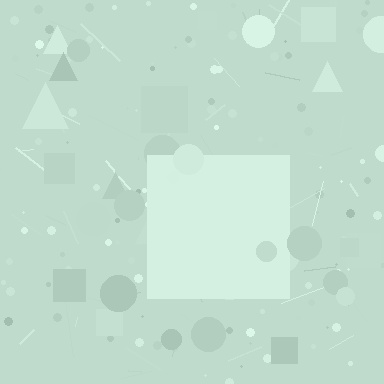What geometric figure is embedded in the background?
A square is embedded in the background.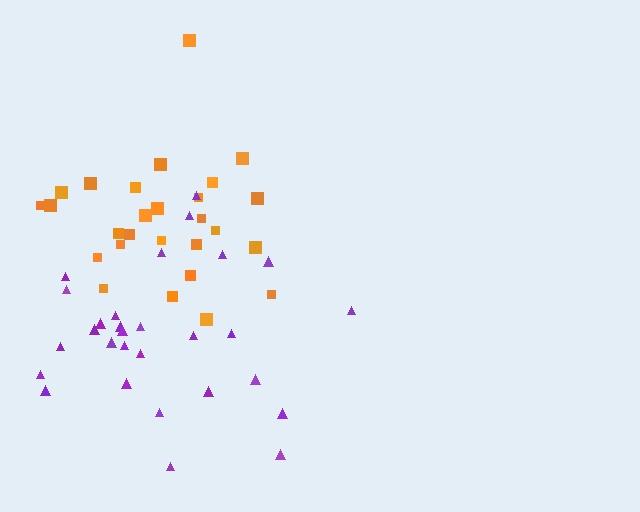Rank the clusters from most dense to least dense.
purple, orange.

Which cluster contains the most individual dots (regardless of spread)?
Purple (30).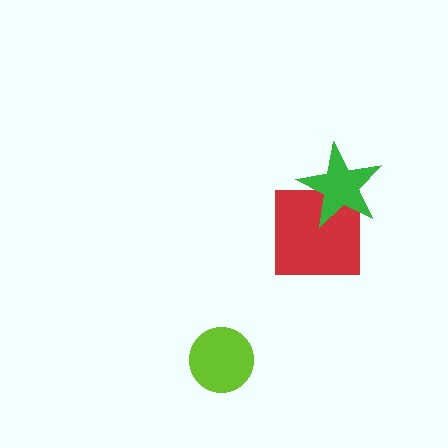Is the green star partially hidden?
No, no other shape covers it.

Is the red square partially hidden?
Yes, it is partially covered by another shape.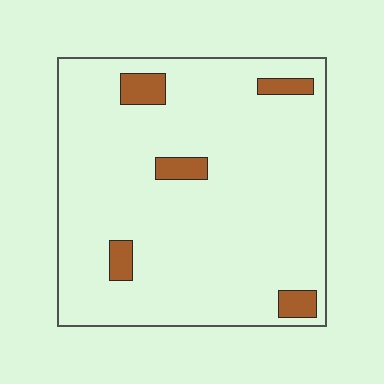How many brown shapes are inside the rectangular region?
5.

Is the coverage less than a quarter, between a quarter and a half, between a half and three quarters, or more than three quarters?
Less than a quarter.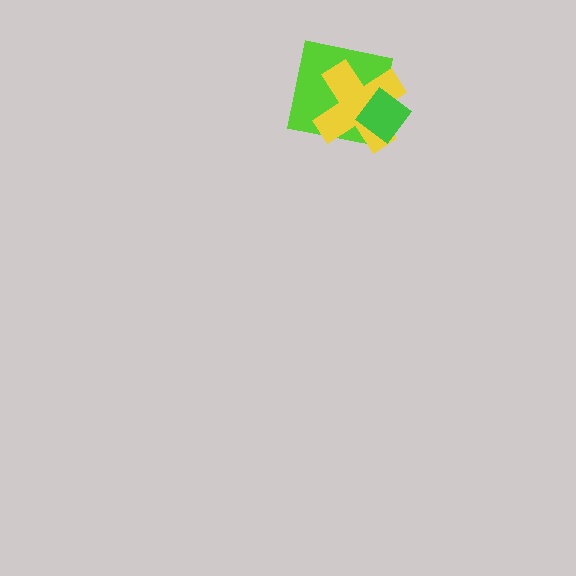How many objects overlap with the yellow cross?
2 objects overlap with the yellow cross.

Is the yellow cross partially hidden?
Yes, it is partially covered by another shape.